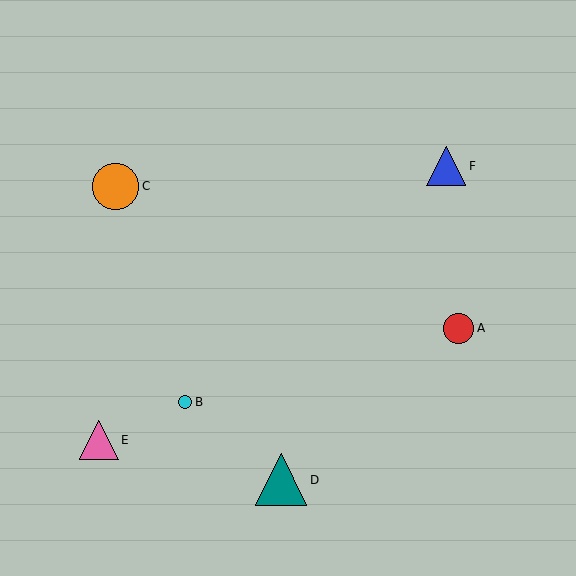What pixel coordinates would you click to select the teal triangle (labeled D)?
Click at (281, 480) to select the teal triangle D.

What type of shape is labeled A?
Shape A is a red circle.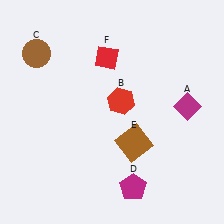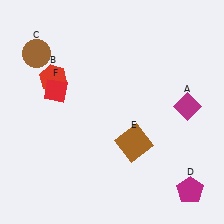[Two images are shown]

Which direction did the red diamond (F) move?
The red diamond (F) moved left.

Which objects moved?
The objects that moved are: the red hexagon (B), the magenta pentagon (D), the red diamond (F).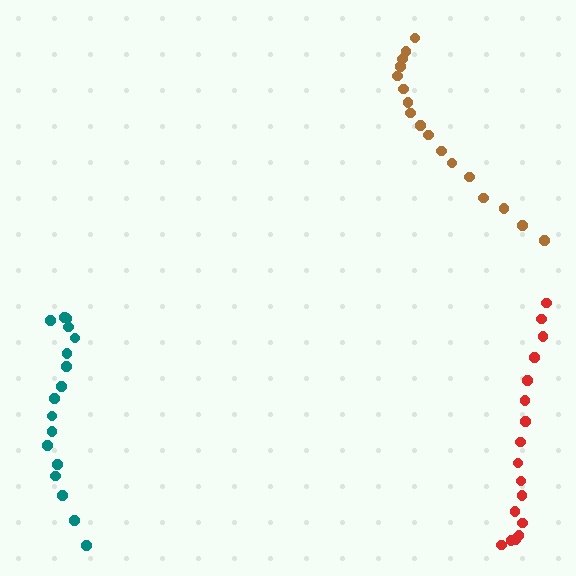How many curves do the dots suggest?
There are 3 distinct paths.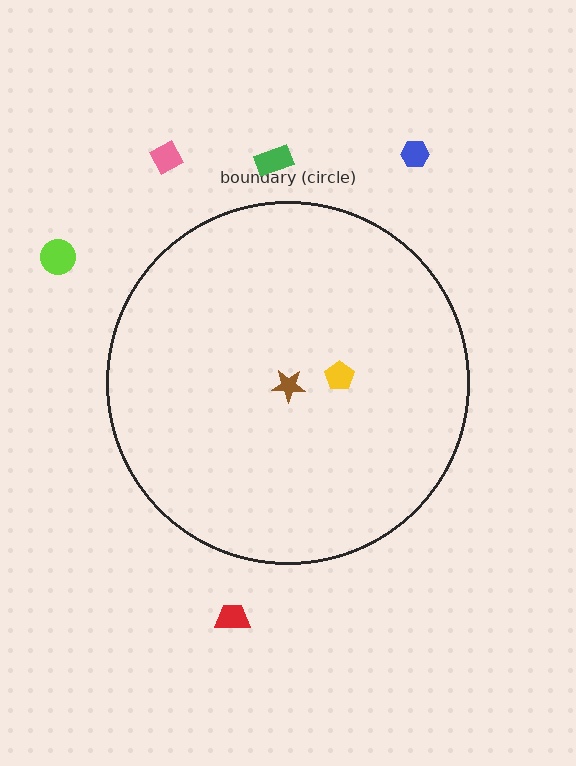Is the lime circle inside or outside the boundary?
Outside.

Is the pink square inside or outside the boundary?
Outside.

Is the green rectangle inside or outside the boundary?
Outside.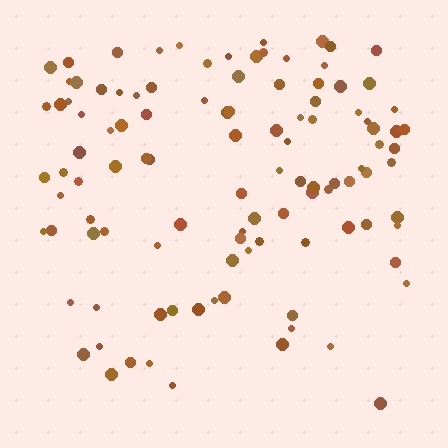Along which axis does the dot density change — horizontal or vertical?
Vertical.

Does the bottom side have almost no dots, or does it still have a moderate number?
Still a moderate number, just noticeably fewer than the top.